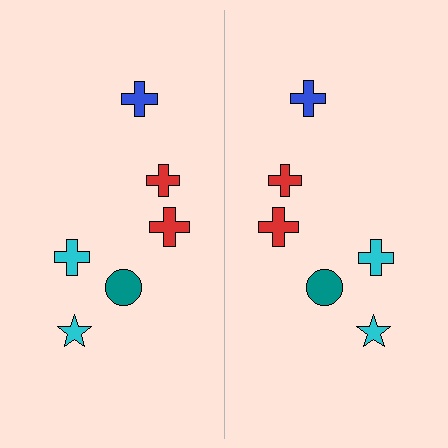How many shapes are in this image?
There are 12 shapes in this image.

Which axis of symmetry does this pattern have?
The pattern has a vertical axis of symmetry running through the center of the image.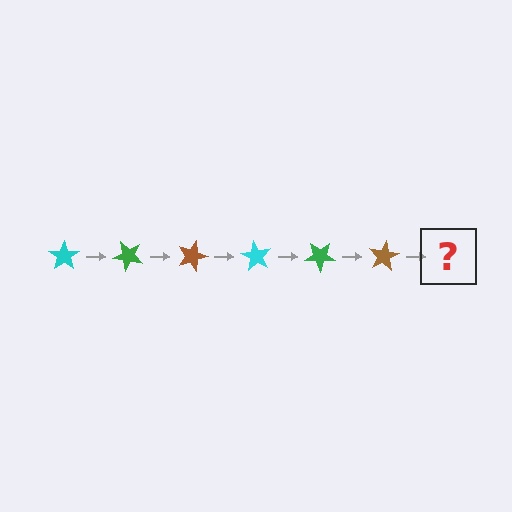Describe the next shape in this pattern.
It should be a cyan star, rotated 270 degrees from the start.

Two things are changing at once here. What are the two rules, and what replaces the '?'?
The two rules are that it rotates 45 degrees each step and the color cycles through cyan, green, and brown. The '?' should be a cyan star, rotated 270 degrees from the start.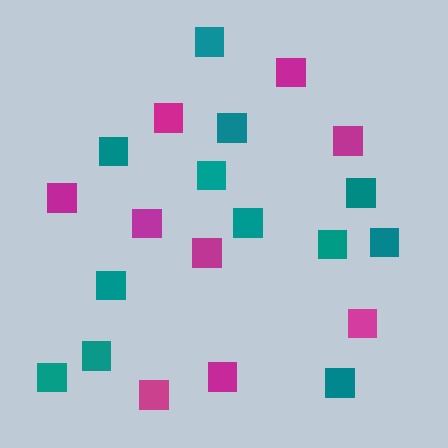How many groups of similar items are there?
There are 2 groups: one group of magenta squares (9) and one group of teal squares (12).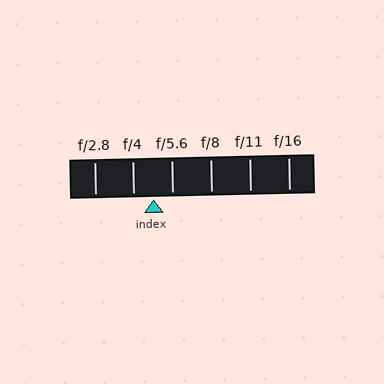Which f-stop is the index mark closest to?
The index mark is closest to f/5.6.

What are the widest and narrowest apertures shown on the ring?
The widest aperture shown is f/2.8 and the narrowest is f/16.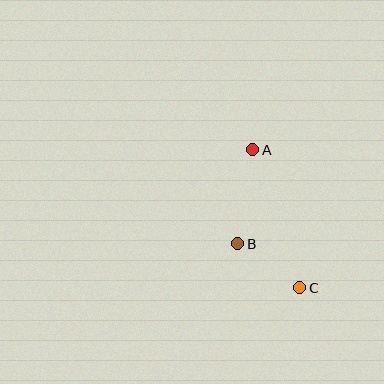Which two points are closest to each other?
Points B and C are closest to each other.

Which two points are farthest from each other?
Points A and C are farthest from each other.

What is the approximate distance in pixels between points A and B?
The distance between A and B is approximately 95 pixels.